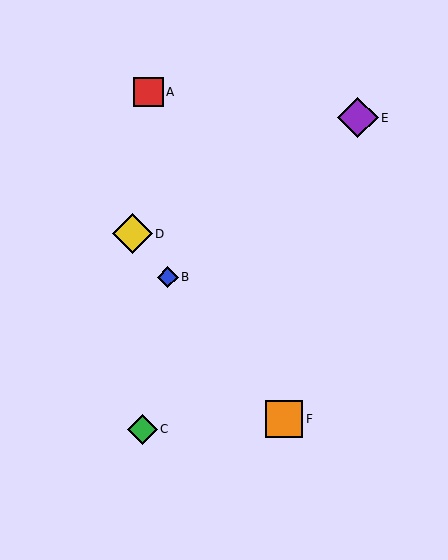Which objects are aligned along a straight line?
Objects B, D, F are aligned along a straight line.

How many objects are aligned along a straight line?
3 objects (B, D, F) are aligned along a straight line.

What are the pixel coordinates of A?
Object A is at (148, 92).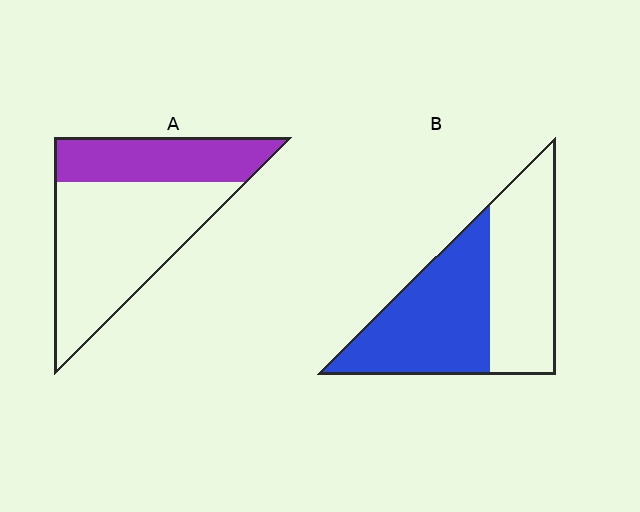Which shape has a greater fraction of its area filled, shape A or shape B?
Shape B.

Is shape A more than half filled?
No.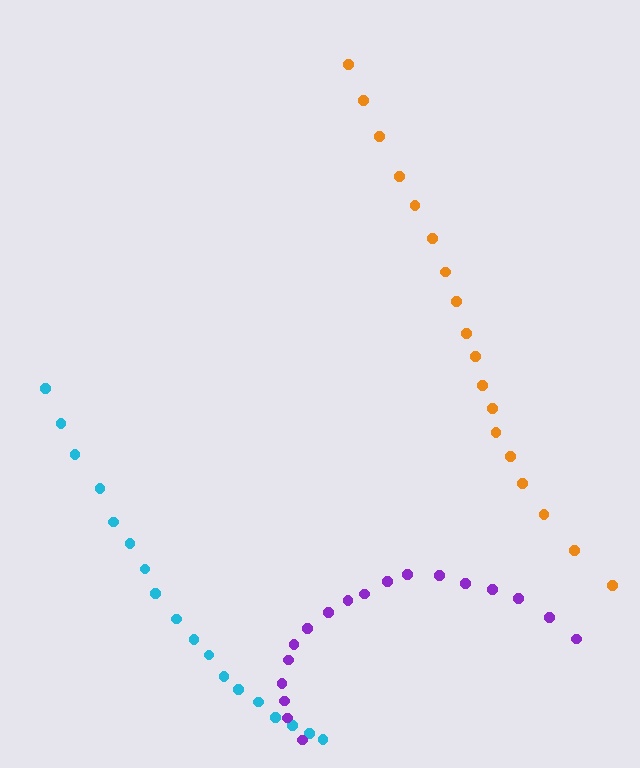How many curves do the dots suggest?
There are 3 distinct paths.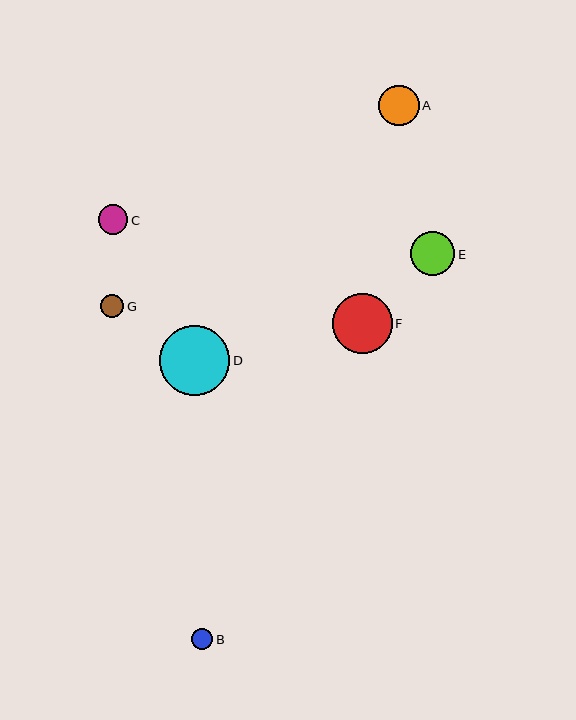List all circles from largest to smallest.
From largest to smallest: D, F, E, A, C, G, B.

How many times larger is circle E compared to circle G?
Circle E is approximately 1.9 times the size of circle G.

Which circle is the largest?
Circle D is the largest with a size of approximately 70 pixels.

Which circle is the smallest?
Circle B is the smallest with a size of approximately 21 pixels.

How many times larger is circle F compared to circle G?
Circle F is approximately 2.6 times the size of circle G.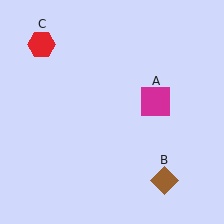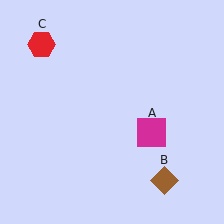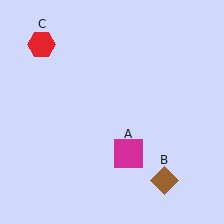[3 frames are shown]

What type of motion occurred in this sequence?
The magenta square (object A) rotated clockwise around the center of the scene.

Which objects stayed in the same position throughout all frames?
Brown diamond (object B) and red hexagon (object C) remained stationary.